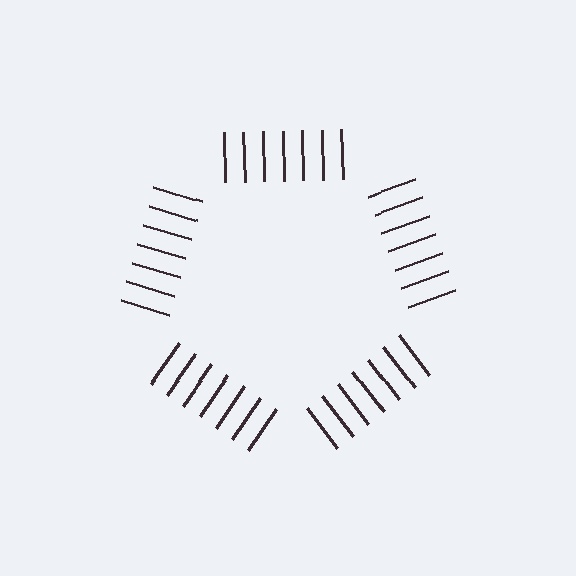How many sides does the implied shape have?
5 sides — the line-ends trace a pentagon.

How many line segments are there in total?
35 — 7 along each of the 5 edges.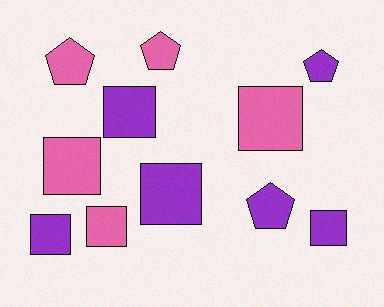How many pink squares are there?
There are 3 pink squares.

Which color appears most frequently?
Purple, with 6 objects.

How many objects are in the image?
There are 11 objects.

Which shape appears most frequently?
Square, with 7 objects.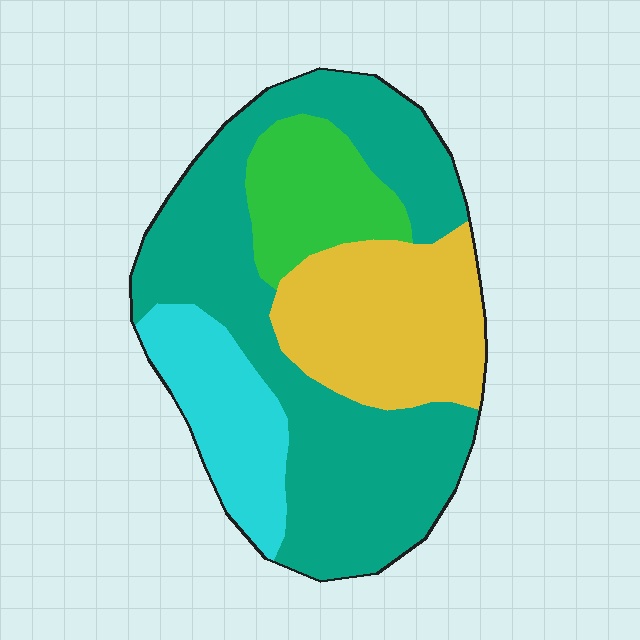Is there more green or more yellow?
Yellow.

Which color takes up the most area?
Teal, at roughly 50%.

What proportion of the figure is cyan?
Cyan covers around 15% of the figure.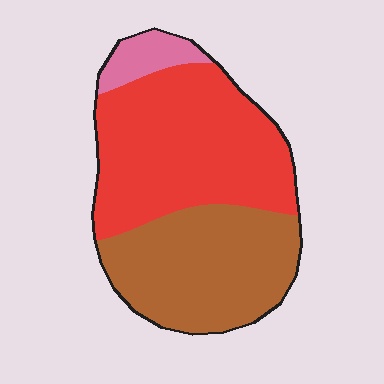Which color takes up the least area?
Pink, at roughly 10%.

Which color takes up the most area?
Red, at roughly 50%.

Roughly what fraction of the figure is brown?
Brown covers around 40% of the figure.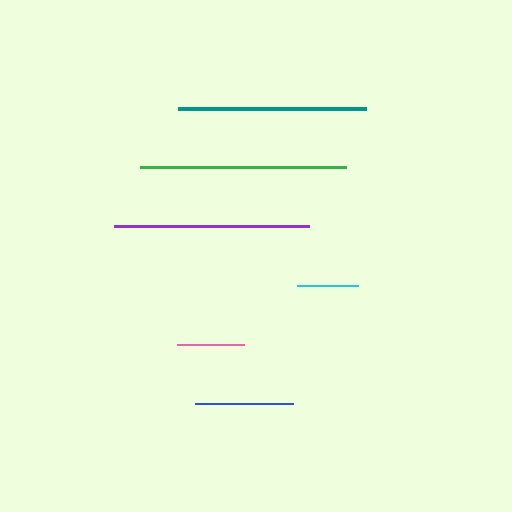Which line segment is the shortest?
The cyan line is the shortest at approximately 61 pixels.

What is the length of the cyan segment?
The cyan segment is approximately 61 pixels long.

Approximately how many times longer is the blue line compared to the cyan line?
The blue line is approximately 1.6 times the length of the cyan line.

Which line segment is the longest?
The green line is the longest at approximately 207 pixels.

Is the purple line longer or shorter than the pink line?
The purple line is longer than the pink line.